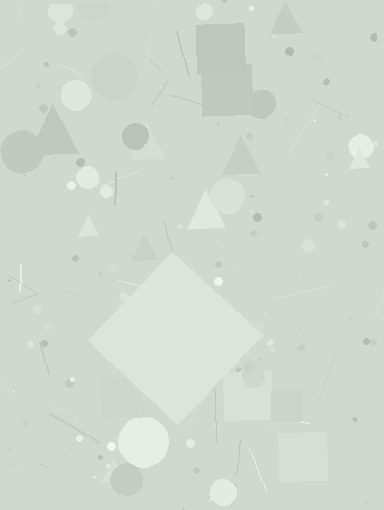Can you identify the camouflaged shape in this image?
The camouflaged shape is a diamond.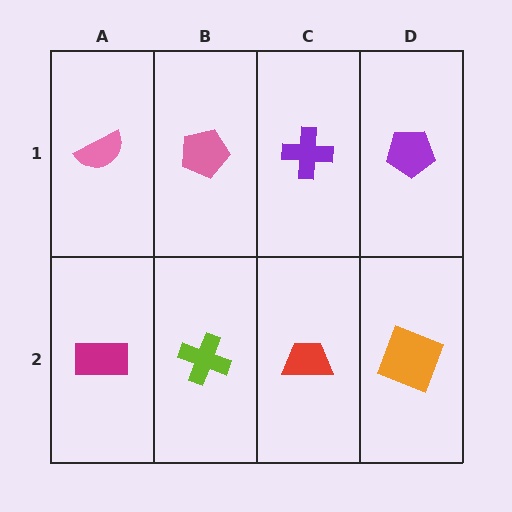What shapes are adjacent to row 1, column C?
A red trapezoid (row 2, column C), a pink pentagon (row 1, column B), a purple pentagon (row 1, column D).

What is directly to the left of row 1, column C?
A pink pentagon.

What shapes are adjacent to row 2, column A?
A pink semicircle (row 1, column A), a lime cross (row 2, column B).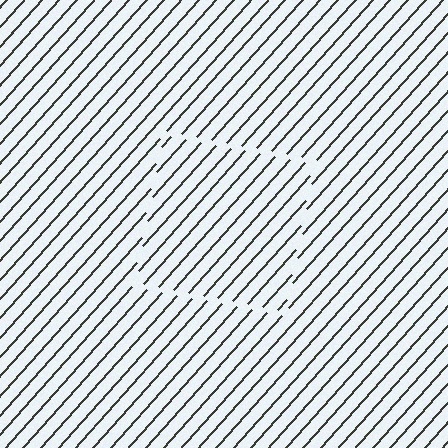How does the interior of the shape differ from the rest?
The interior of the shape contains the same grating, shifted by half a period — the contour is defined by the phase discontinuity where line-ends from the inner and outer gratings abut.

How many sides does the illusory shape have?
4 sides — the line-ends trace a square.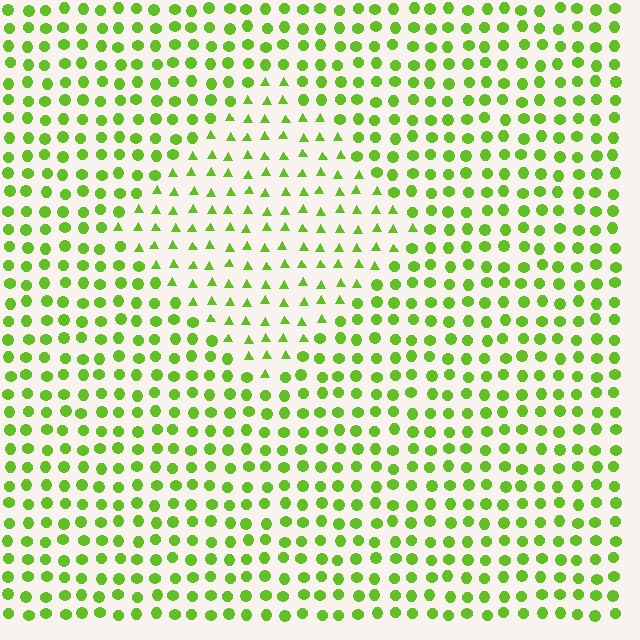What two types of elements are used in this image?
The image uses triangles inside the diamond region and circles outside it.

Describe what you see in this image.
The image is filled with small lime elements arranged in a uniform grid. A diamond-shaped region contains triangles, while the surrounding area contains circles. The boundary is defined purely by the change in element shape.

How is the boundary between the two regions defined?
The boundary is defined by a change in element shape: triangles inside vs. circles outside. All elements share the same color and spacing.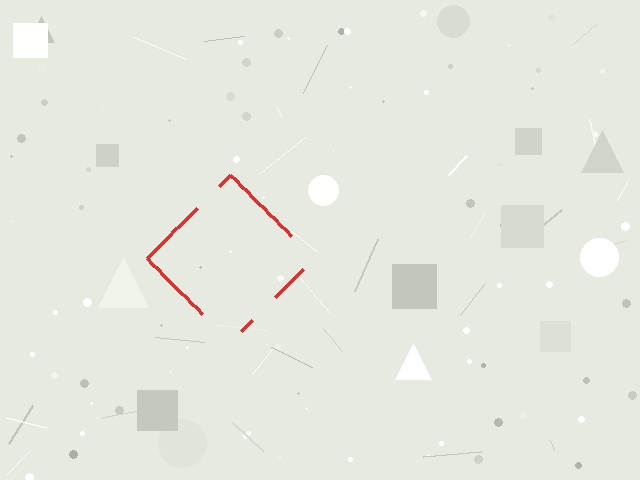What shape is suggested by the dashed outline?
The dashed outline suggests a diamond.